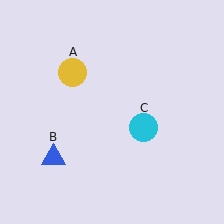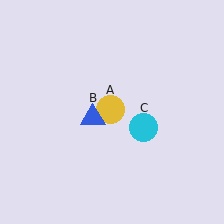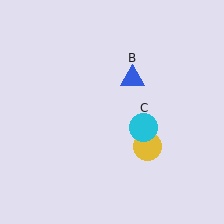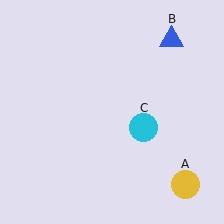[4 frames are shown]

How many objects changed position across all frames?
2 objects changed position: yellow circle (object A), blue triangle (object B).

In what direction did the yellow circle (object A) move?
The yellow circle (object A) moved down and to the right.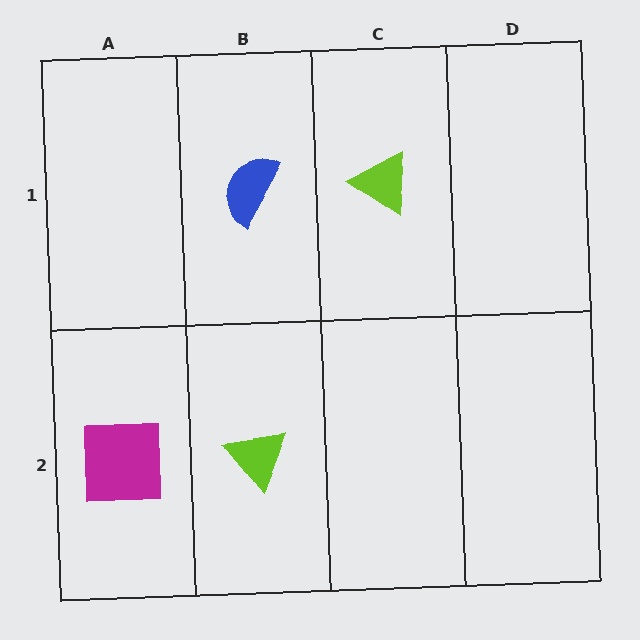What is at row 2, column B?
A lime triangle.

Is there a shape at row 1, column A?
No, that cell is empty.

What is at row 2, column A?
A magenta square.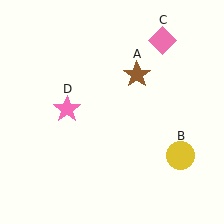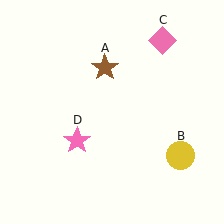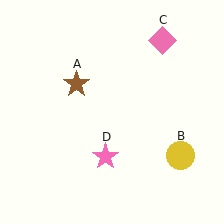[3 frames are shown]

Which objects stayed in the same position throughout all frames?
Yellow circle (object B) and pink diamond (object C) remained stationary.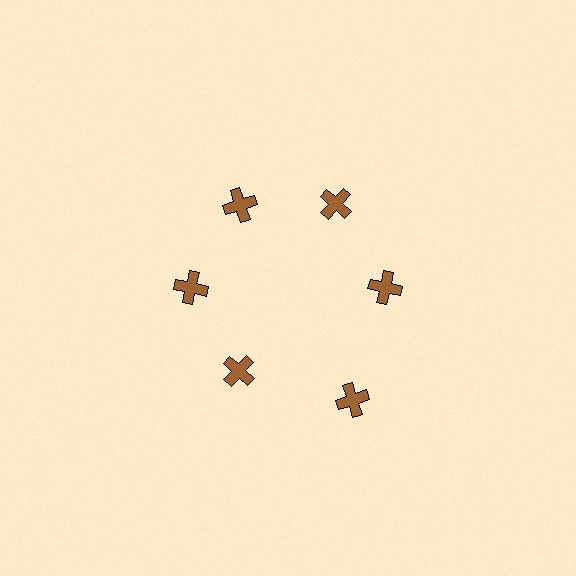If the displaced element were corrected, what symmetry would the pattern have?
It would have 6-fold rotational symmetry — the pattern would map onto itself every 60 degrees.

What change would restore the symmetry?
The symmetry would be restored by moving it inward, back onto the ring so that all 6 crosses sit at equal angles and equal distance from the center.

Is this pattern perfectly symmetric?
No. The 6 brown crosses are arranged in a ring, but one element near the 5 o'clock position is pushed outward from the center, breaking the 6-fold rotational symmetry.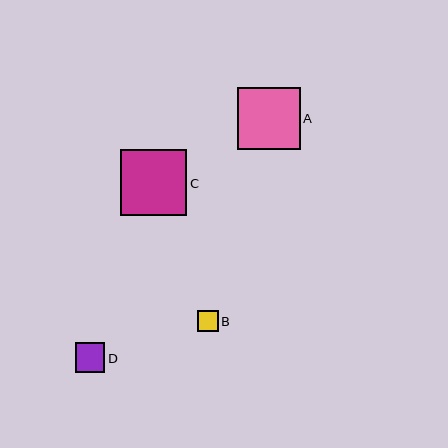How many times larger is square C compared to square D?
Square C is approximately 2.3 times the size of square D.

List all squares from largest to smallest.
From largest to smallest: C, A, D, B.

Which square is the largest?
Square C is the largest with a size of approximately 67 pixels.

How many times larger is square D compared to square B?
Square D is approximately 1.4 times the size of square B.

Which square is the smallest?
Square B is the smallest with a size of approximately 21 pixels.